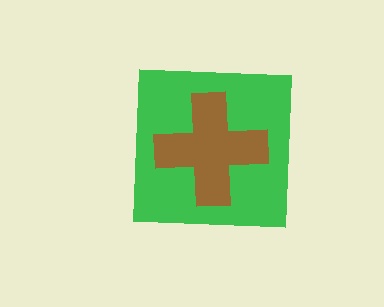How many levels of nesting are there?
2.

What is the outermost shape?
The green square.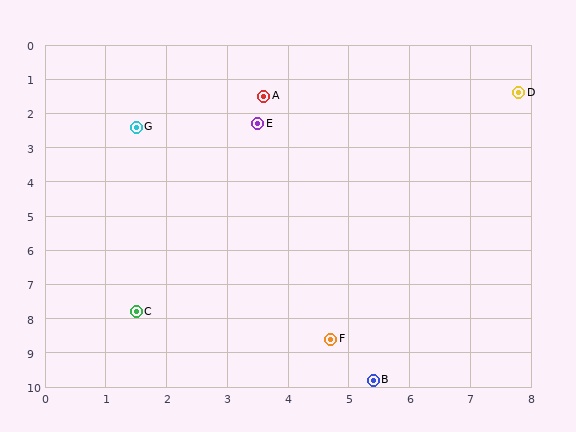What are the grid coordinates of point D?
Point D is at approximately (7.8, 1.4).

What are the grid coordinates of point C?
Point C is at approximately (1.5, 7.8).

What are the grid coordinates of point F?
Point F is at approximately (4.7, 8.6).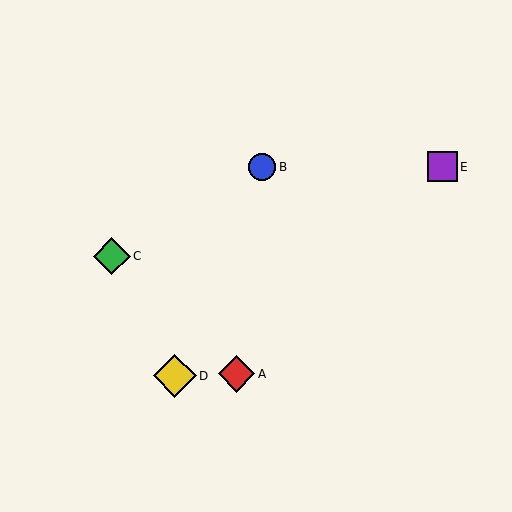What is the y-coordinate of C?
Object C is at y≈256.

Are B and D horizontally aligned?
No, B is at y≈167 and D is at y≈376.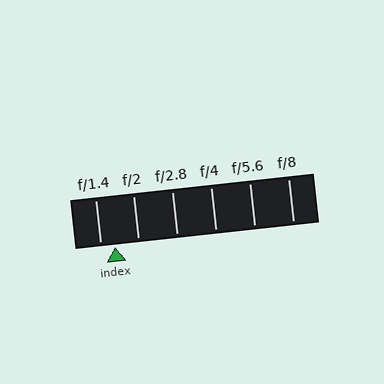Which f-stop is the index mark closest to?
The index mark is closest to f/1.4.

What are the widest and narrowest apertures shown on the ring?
The widest aperture shown is f/1.4 and the narrowest is f/8.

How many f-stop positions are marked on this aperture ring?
There are 6 f-stop positions marked.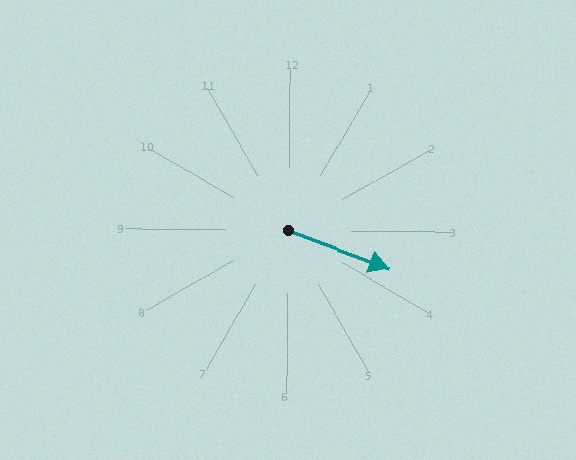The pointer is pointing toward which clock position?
Roughly 4 o'clock.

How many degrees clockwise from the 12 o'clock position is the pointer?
Approximately 111 degrees.